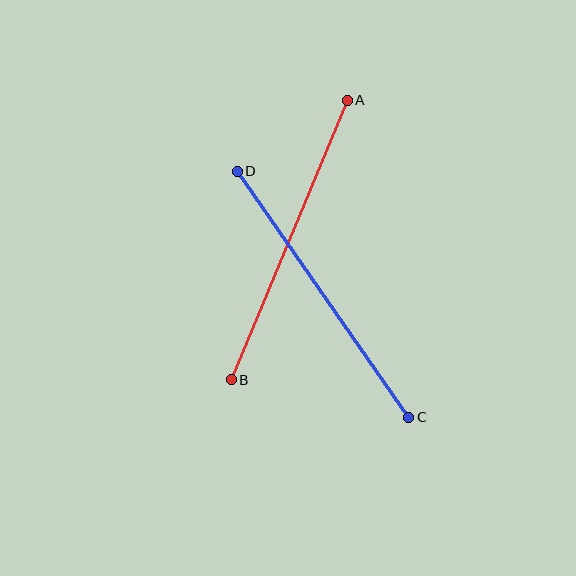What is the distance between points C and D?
The distance is approximately 300 pixels.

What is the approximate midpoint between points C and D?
The midpoint is at approximately (323, 294) pixels.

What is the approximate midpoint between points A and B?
The midpoint is at approximately (289, 240) pixels.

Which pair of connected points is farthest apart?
Points A and B are farthest apart.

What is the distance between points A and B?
The distance is approximately 303 pixels.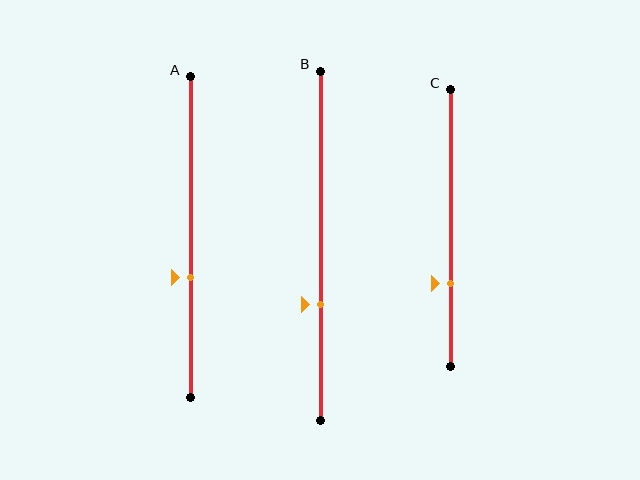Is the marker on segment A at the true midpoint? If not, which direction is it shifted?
No, the marker on segment A is shifted downward by about 13% of the segment length.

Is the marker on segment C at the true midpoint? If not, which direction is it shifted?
No, the marker on segment C is shifted downward by about 20% of the segment length.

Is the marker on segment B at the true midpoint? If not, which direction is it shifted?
No, the marker on segment B is shifted downward by about 17% of the segment length.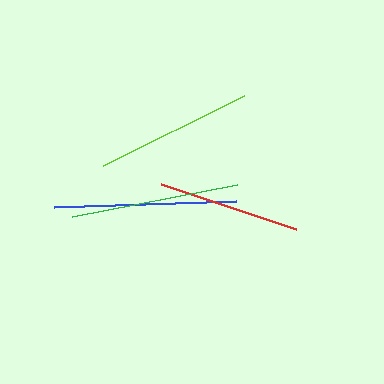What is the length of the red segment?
The red segment is approximately 143 pixels long.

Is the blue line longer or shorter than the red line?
The blue line is longer than the red line.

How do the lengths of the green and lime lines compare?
The green and lime lines are approximately the same length.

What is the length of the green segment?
The green segment is approximately 168 pixels long.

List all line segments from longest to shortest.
From longest to shortest: blue, green, lime, red.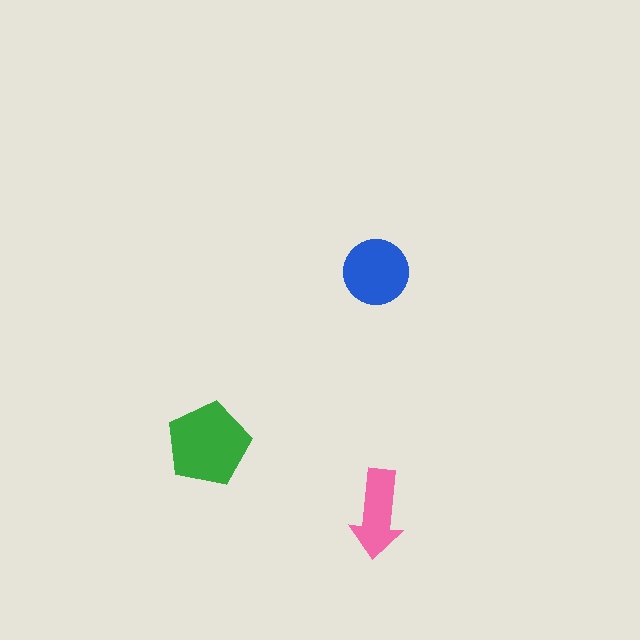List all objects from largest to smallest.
The green pentagon, the blue circle, the pink arrow.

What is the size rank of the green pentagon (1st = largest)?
1st.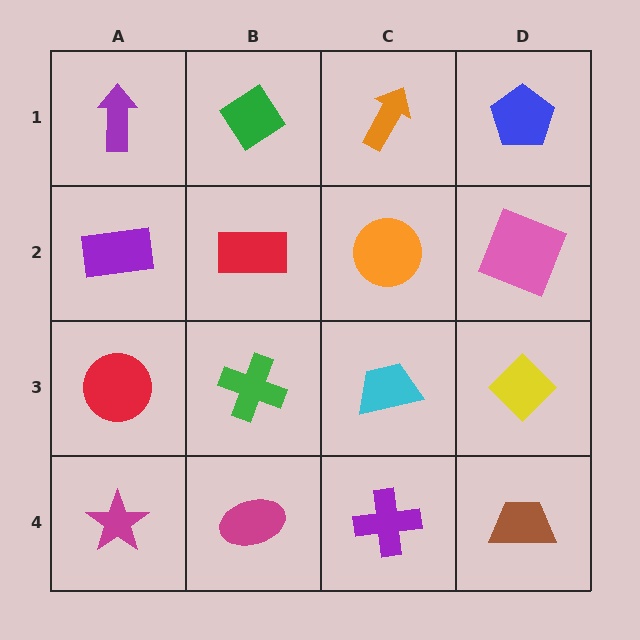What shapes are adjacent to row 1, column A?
A purple rectangle (row 2, column A), a green diamond (row 1, column B).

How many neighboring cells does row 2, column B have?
4.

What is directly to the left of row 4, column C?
A magenta ellipse.